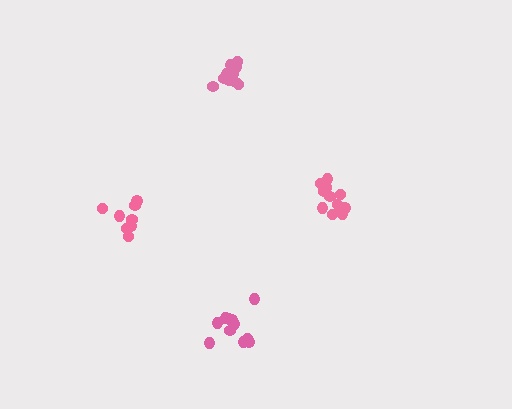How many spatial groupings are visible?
There are 4 spatial groupings.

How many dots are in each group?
Group 1: 8 dots, Group 2: 11 dots, Group 3: 11 dots, Group 4: 13 dots (43 total).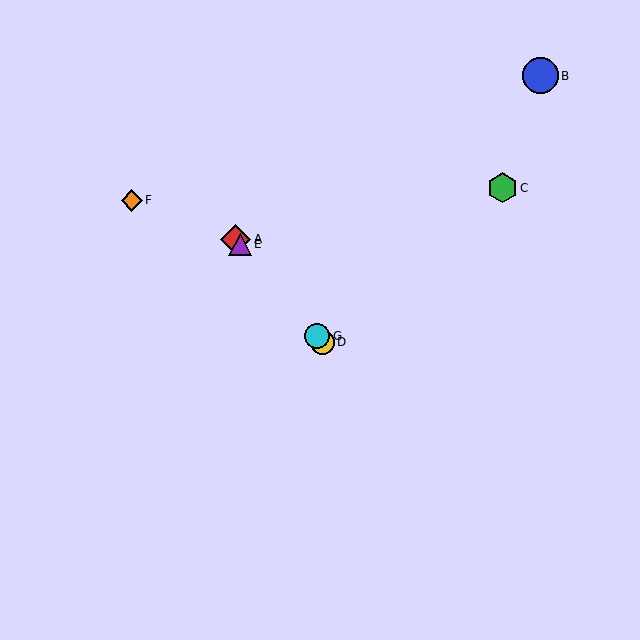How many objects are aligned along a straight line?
4 objects (A, D, E, G) are aligned along a straight line.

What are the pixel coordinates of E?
Object E is at (240, 244).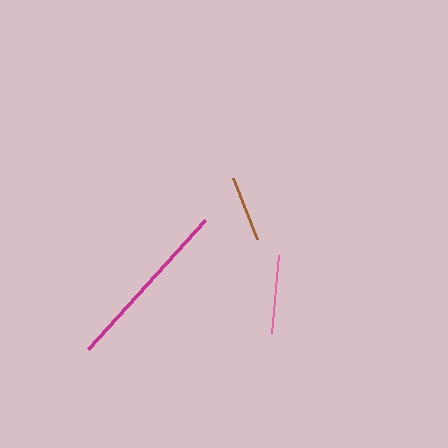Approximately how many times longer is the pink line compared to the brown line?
The pink line is approximately 1.2 times the length of the brown line.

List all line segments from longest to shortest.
From longest to shortest: magenta, pink, brown.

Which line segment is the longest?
The magenta line is the longest at approximately 175 pixels.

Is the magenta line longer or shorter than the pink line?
The magenta line is longer than the pink line.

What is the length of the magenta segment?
The magenta segment is approximately 175 pixels long.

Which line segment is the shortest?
The brown line is the shortest at approximately 66 pixels.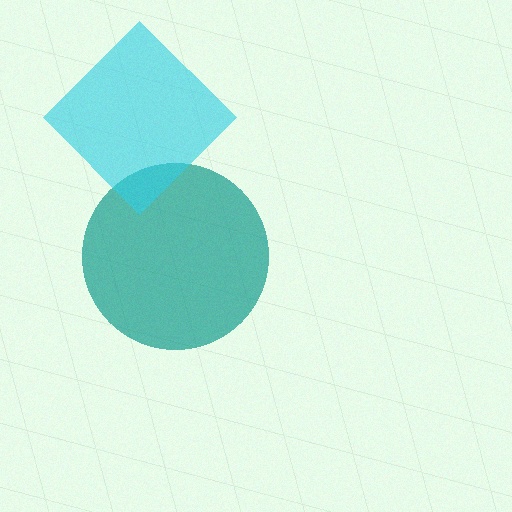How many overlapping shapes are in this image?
There are 2 overlapping shapes in the image.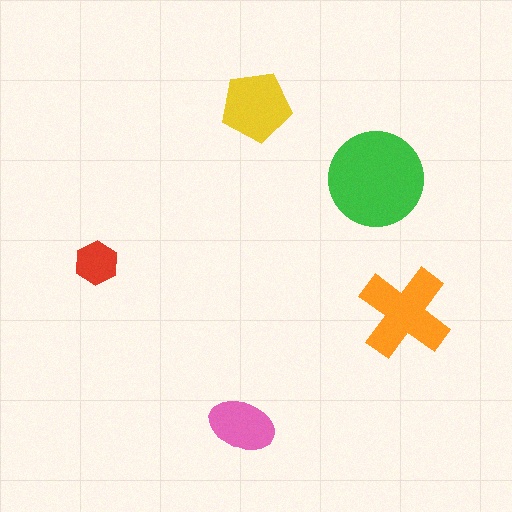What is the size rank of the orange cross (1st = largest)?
2nd.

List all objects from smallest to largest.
The red hexagon, the pink ellipse, the yellow pentagon, the orange cross, the green circle.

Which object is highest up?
The yellow pentagon is topmost.